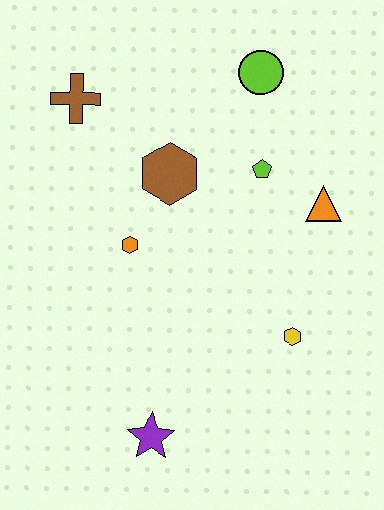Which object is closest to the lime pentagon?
The orange triangle is closest to the lime pentagon.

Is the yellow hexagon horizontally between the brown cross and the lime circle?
No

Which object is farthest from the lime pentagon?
The purple star is farthest from the lime pentagon.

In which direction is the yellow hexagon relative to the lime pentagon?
The yellow hexagon is below the lime pentagon.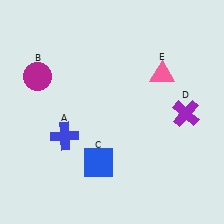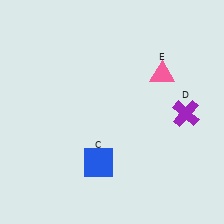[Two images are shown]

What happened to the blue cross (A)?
The blue cross (A) was removed in Image 2. It was in the bottom-left area of Image 1.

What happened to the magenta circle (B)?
The magenta circle (B) was removed in Image 2. It was in the top-left area of Image 1.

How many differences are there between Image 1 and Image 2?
There are 2 differences between the two images.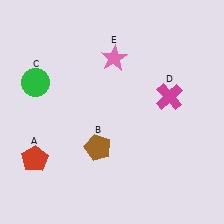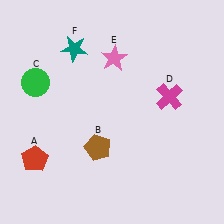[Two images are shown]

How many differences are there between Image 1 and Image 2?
There is 1 difference between the two images.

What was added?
A teal star (F) was added in Image 2.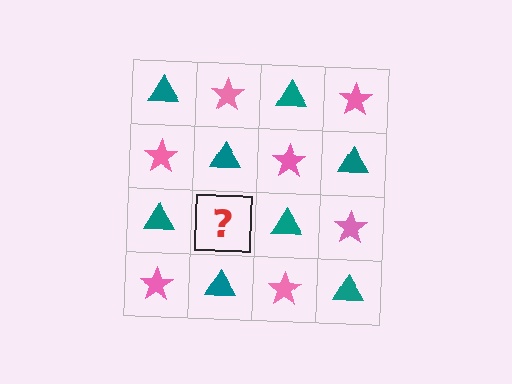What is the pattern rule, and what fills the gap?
The rule is that it alternates teal triangle and pink star in a checkerboard pattern. The gap should be filled with a pink star.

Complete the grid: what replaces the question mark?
The question mark should be replaced with a pink star.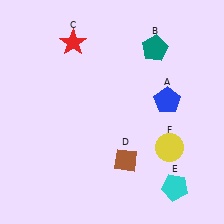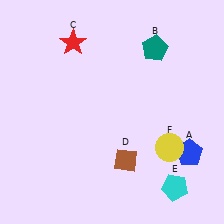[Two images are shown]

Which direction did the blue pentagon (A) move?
The blue pentagon (A) moved down.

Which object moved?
The blue pentagon (A) moved down.